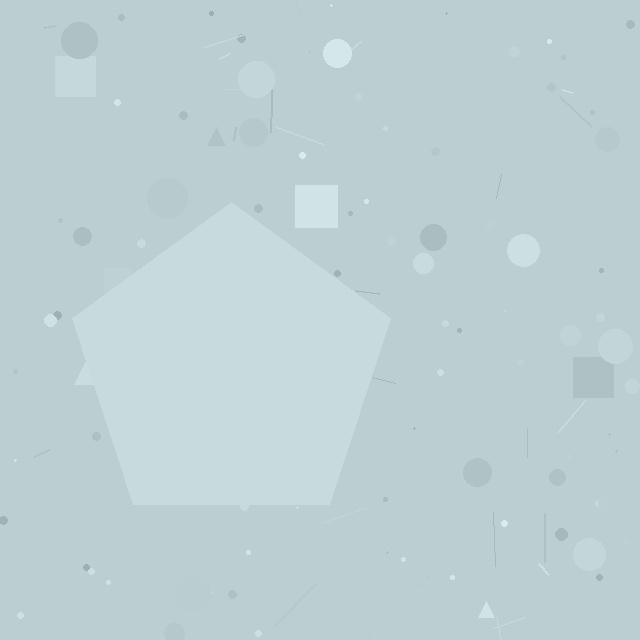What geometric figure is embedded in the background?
A pentagon is embedded in the background.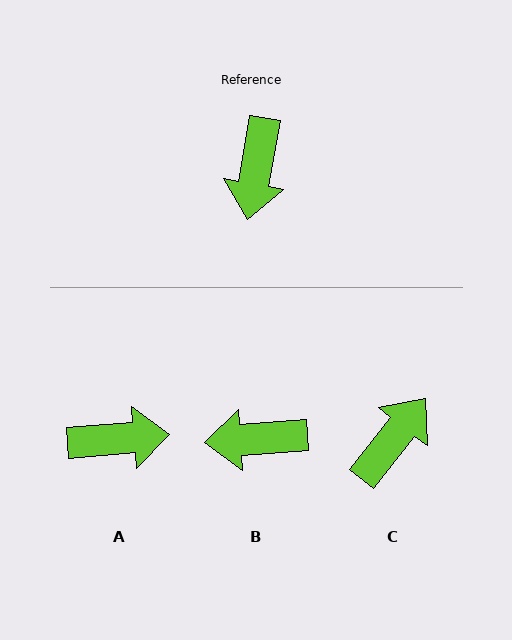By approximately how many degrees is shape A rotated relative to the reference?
Approximately 105 degrees counter-clockwise.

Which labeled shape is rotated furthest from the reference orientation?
C, about 152 degrees away.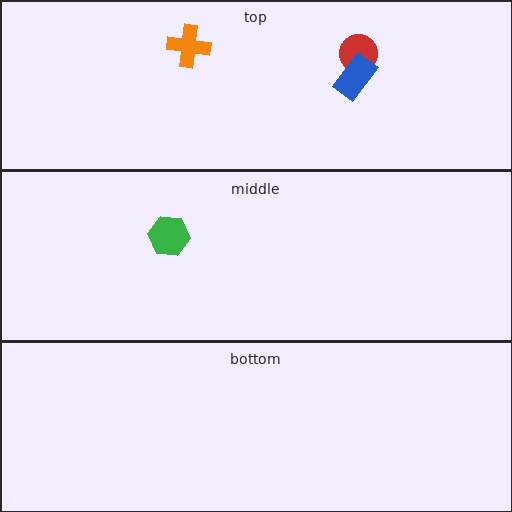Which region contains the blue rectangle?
The top region.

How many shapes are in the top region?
3.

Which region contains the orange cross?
The top region.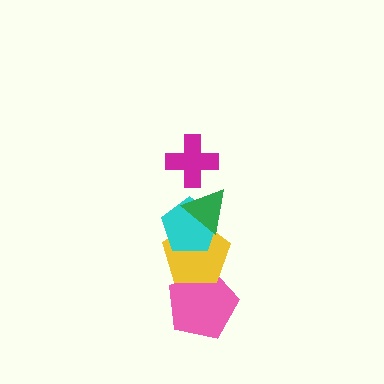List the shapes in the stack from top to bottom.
From top to bottom: the magenta cross, the green triangle, the cyan pentagon, the yellow pentagon, the pink pentagon.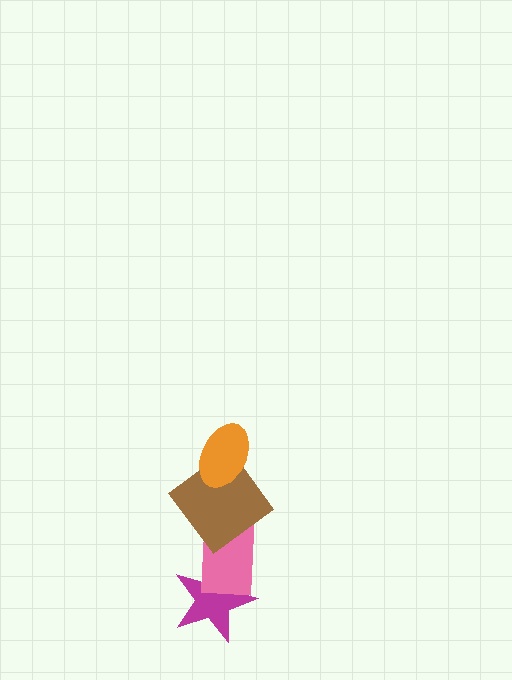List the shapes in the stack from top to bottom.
From top to bottom: the orange ellipse, the brown diamond, the pink rectangle, the magenta star.